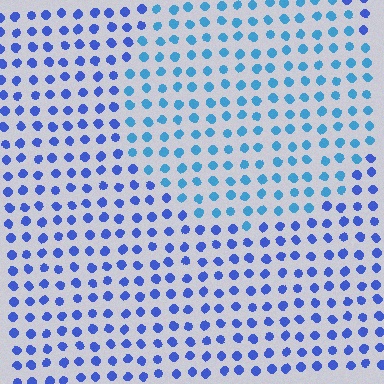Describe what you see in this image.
The image is filled with small blue elements in a uniform arrangement. A circle-shaped region is visible where the elements are tinted to a slightly different hue, forming a subtle color boundary.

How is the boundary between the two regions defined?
The boundary is defined purely by a slight shift in hue (about 29 degrees). Spacing, size, and orientation are identical on both sides.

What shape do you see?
I see a circle.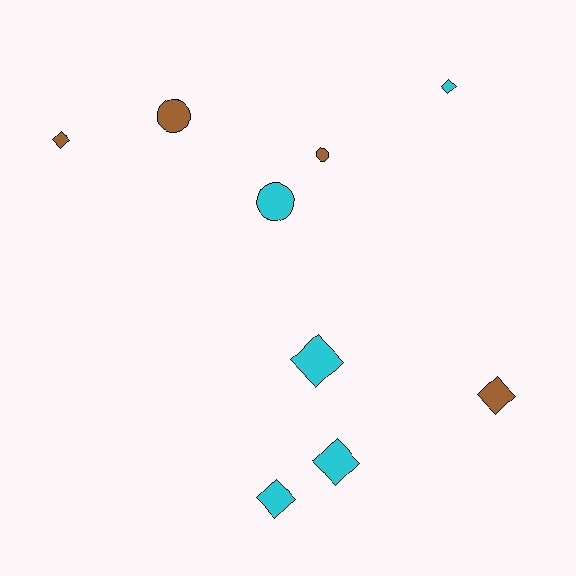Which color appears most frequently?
Cyan, with 5 objects.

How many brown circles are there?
There are 2 brown circles.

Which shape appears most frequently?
Diamond, with 6 objects.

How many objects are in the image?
There are 9 objects.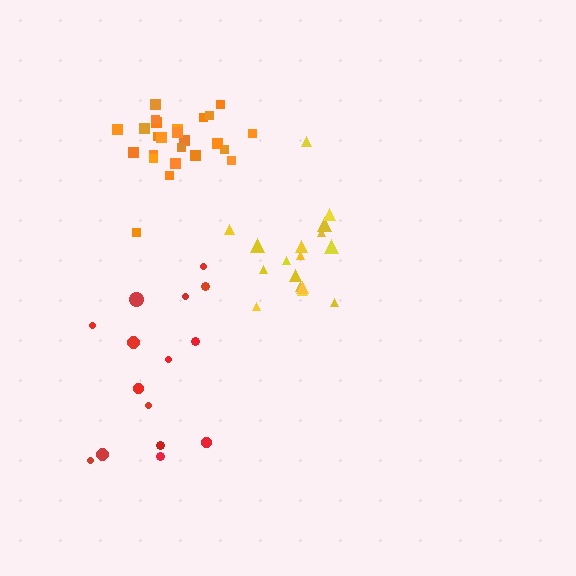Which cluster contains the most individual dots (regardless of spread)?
Orange (25).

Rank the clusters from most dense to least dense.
orange, yellow, red.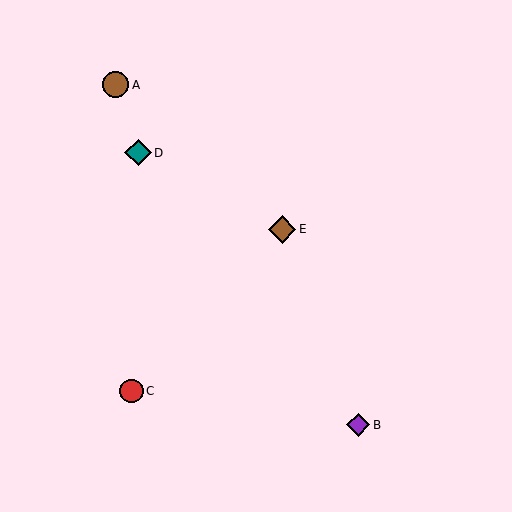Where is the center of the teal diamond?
The center of the teal diamond is at (138, 153).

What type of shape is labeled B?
Shape B is a purple diamond.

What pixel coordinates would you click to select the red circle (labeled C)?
Click at (131, 391) to select the red circle C.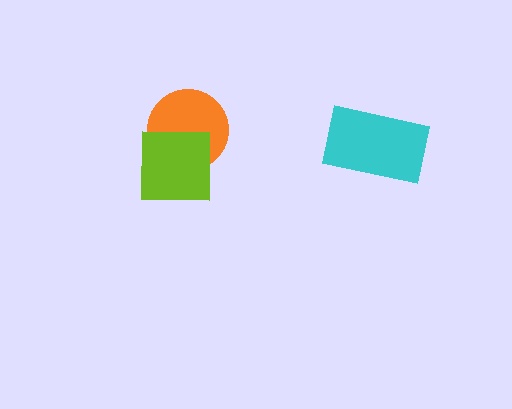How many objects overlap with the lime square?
1 object overlaps with the lime square.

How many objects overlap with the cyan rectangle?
0 objects overlap with the cyan rectangle.